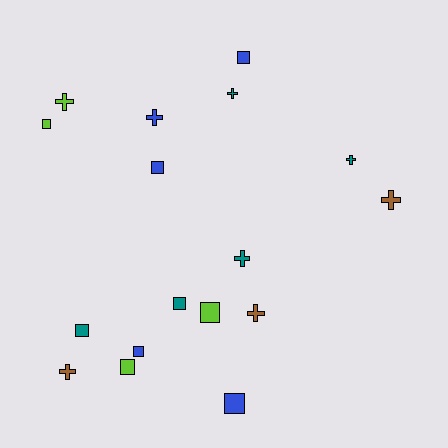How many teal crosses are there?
There are 3 teal crosses.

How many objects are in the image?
There are 17 objects.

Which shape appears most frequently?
Square, with 9 objects.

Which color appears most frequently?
Teal, with 5 objects.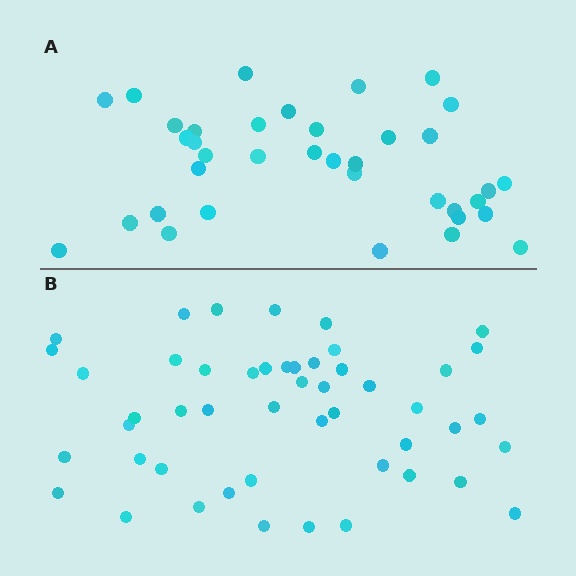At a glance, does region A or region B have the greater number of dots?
Region B (the bottom region) has more dots.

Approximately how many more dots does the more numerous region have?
Region B has roughly 12 or so more dots than region A.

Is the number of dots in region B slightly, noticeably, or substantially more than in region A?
Region B has noticeably more, but not dramatically so. The ratio is roughly 1.3 to 1.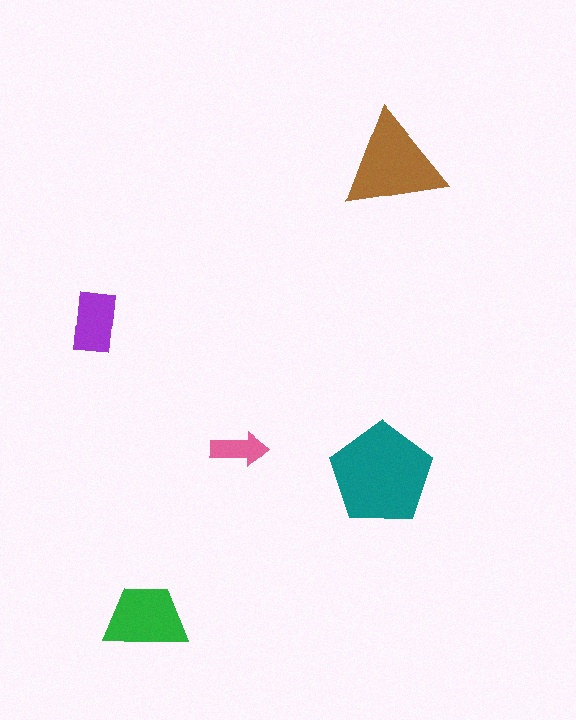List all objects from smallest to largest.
The pink arrow, the purple rectangle, the green trapezoid, the brown triangle, the teal pentagon.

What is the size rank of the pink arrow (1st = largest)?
5th.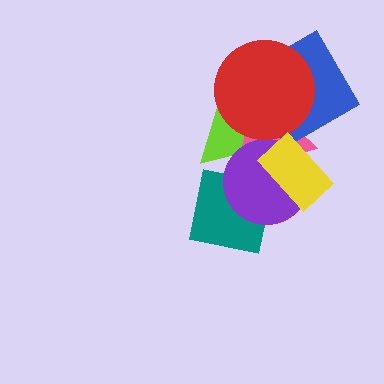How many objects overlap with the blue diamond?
2 objects overlap with the blue diamond.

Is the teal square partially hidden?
Yes, it is partially covered by another shape.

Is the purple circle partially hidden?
Yes, it is partially covered by another shape.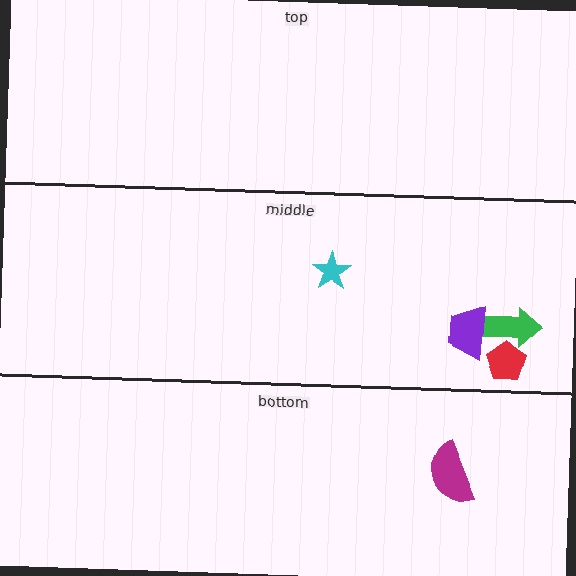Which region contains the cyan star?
The middle region.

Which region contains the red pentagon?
The middle region.